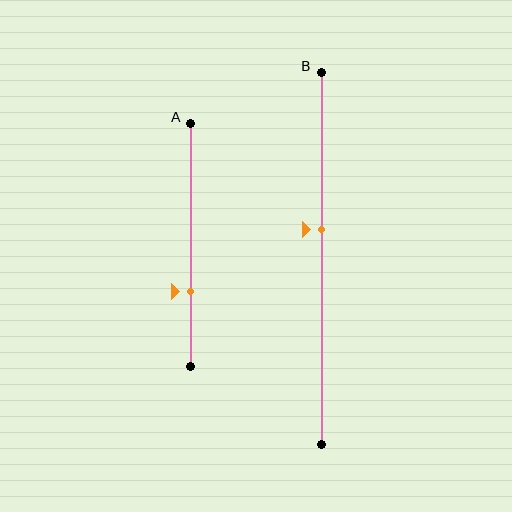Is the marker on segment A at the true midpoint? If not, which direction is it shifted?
No, the marker on segment A is shifted downward by about 19% of the segment length.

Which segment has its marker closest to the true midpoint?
Segment B has its marker closest to the true midpoint.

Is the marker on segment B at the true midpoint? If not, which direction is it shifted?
No, the marker on segment B is shifted upward by about 8% of the segment length.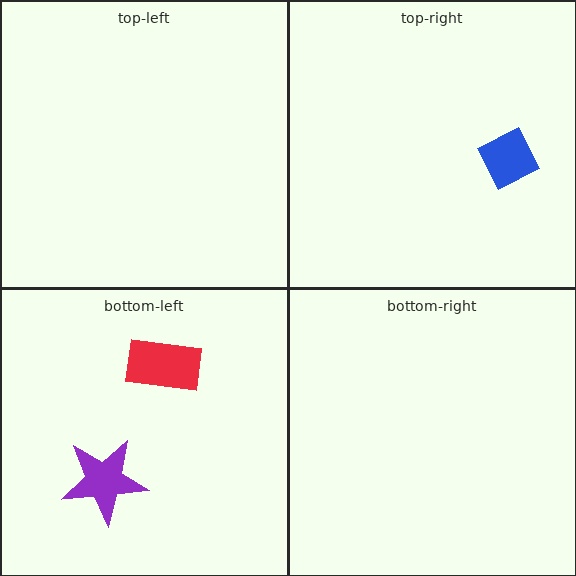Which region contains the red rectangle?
The bottom-left region.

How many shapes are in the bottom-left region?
2.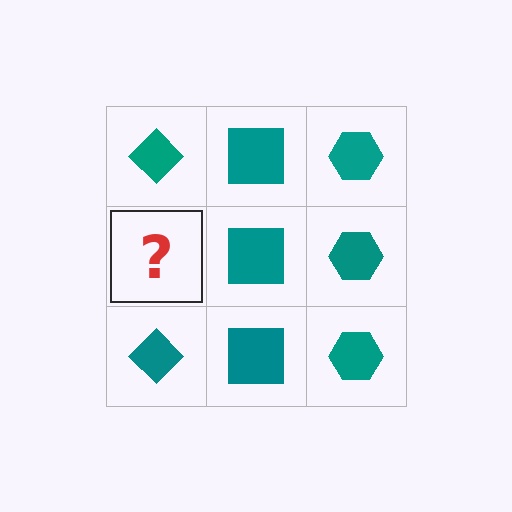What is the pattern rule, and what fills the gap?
The rule is that each column has a consistent shape. The gap should be filled with a teal diamond.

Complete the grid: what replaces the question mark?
The question mark should be replaced with a teal diamond.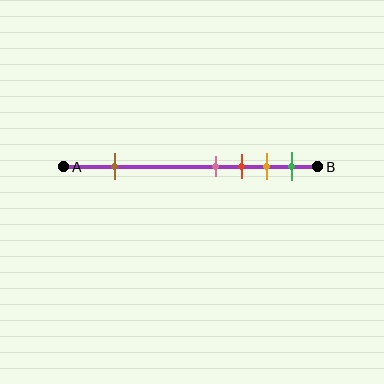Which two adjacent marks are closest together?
The pink and red marks are the closest adjacent pair.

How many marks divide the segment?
There are 5 marks dividing the segment.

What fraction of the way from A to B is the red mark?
The red mark is approximately 70% (0.7) of the way from A to B.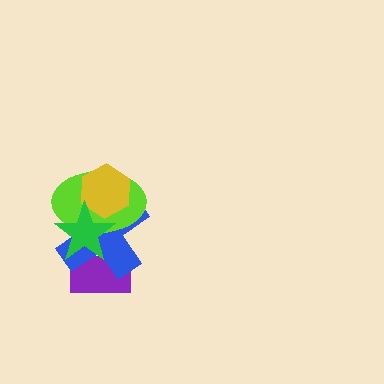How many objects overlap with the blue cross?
4 objects overlap with the blue cross.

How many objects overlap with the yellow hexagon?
3 objects overlap with the yellow hexagon.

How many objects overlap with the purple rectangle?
2 objects overlap with the purple rectangle.